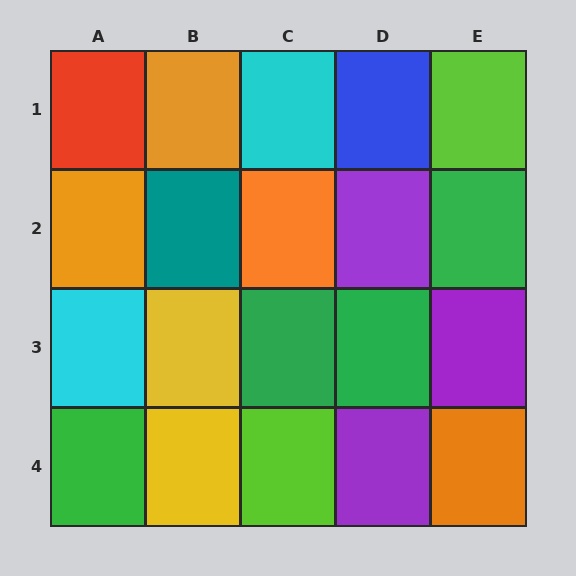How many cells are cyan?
2 cells are cyan.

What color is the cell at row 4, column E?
Orange.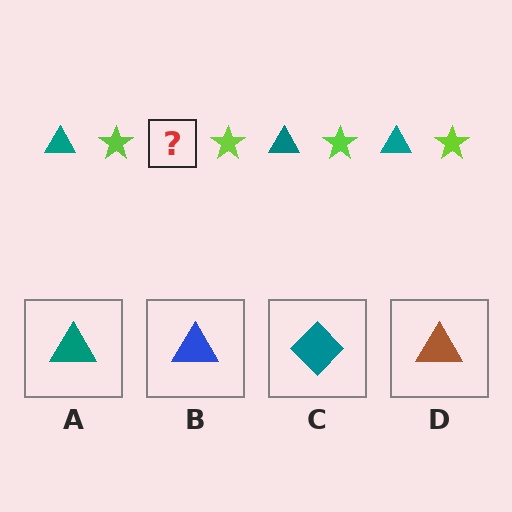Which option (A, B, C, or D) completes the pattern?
A.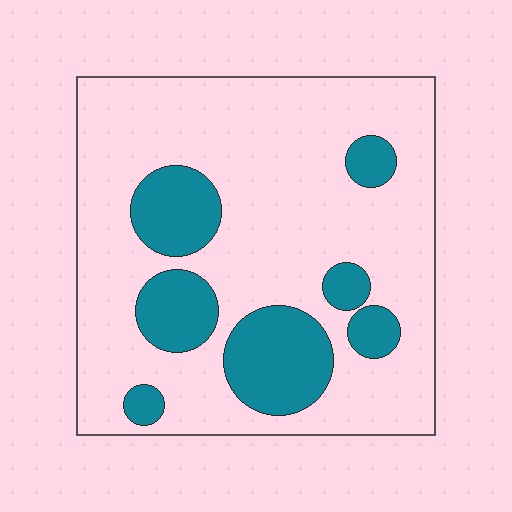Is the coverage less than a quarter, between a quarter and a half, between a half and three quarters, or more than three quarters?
Less than a quarter.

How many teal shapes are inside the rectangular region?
7.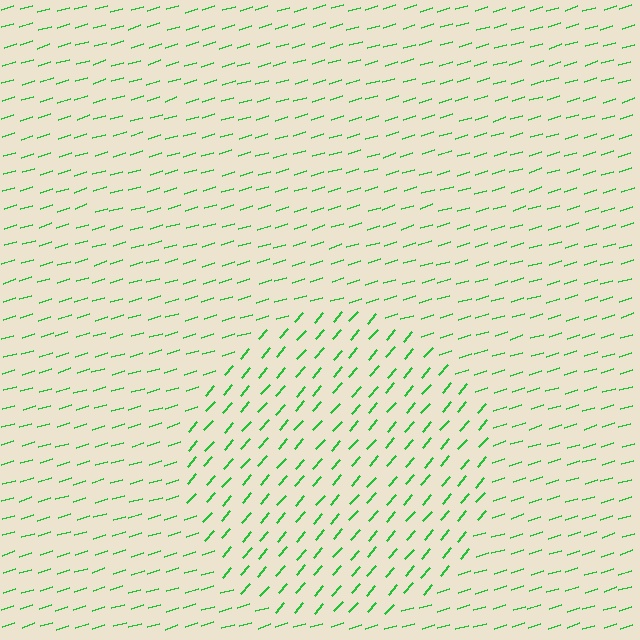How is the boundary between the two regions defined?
The boundary is defined purely by a change in line orientation (approximately 32 degrees difference). All lines are the same color and thickness.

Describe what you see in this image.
The image is filled with small green line segments. A circle region in the image has lines oriented differently from the surrounding lines, creating a visible texture boundary.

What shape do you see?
I see a circle.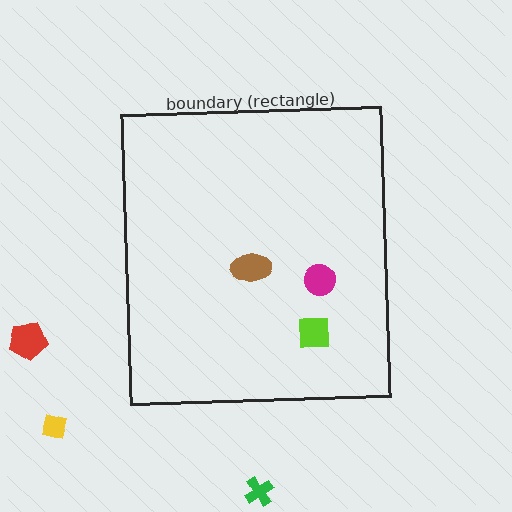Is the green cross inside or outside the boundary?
Outside.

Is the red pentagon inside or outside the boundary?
Outside.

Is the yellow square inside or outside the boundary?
Outside.